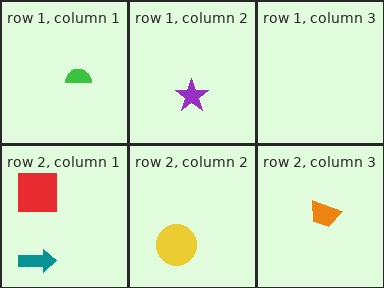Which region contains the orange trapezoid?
The row 2, column 3 region.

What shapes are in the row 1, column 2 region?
The purple star.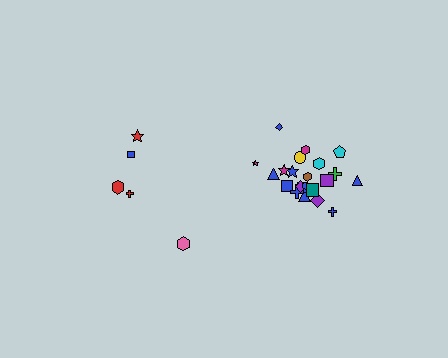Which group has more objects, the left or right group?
The right group.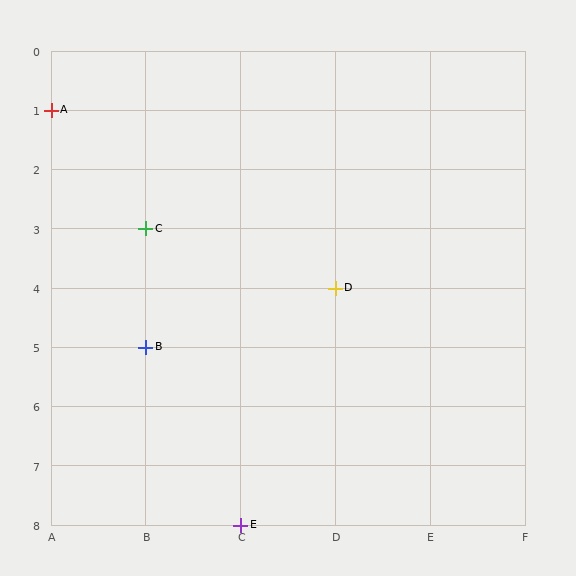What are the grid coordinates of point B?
Point B is at grid coordinates (B, 5).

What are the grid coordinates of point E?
Point E is at grid coordinates (C, 8).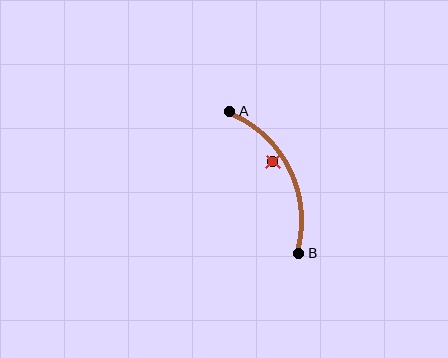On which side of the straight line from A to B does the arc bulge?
The arc bulges to the right of the straight line connecting A and B.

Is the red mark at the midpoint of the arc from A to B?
No — the red mark does not lie on the arc at all. It sits slightly inside the curve.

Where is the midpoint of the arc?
The arc midpoint is the point on the curve farthest from the straight line joining A and B. It sits to the right of that line.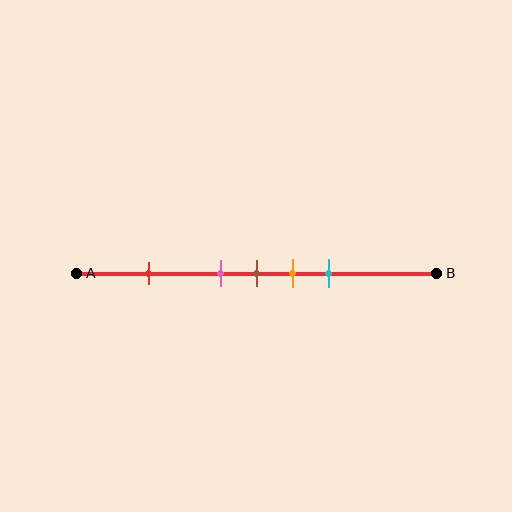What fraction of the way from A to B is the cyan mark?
The cyan mark is approximately 70% (0.7) of the way from A to B.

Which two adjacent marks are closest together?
The pink and brown marks are the closest adjacent pair.